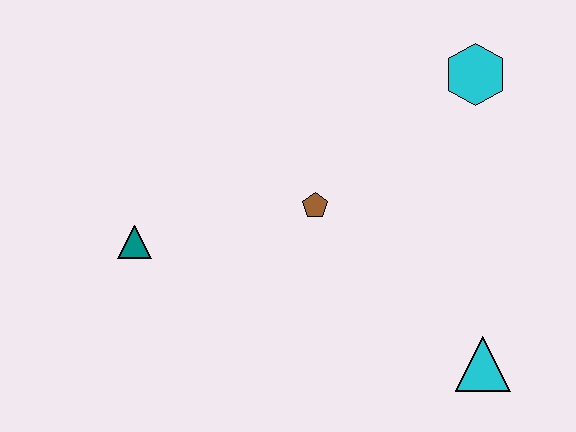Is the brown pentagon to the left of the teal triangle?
No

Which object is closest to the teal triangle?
The brown pentagon is closest to the teal triangle.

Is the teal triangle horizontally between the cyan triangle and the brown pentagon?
No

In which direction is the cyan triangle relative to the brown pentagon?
The cyan triangle is to the right of the brown pentagon.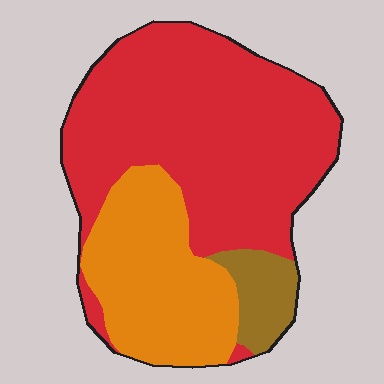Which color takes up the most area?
Red, at roughly 60%.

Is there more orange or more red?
Red.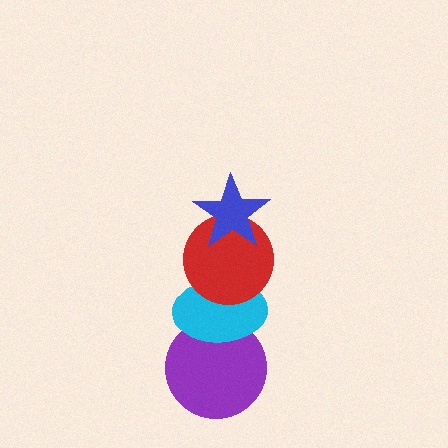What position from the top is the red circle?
The red circle is 2nd from the top.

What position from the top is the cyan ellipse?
The cyan ellipse is 3rd from the top.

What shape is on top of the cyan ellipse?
The red circle is on top of the cyan ellipse.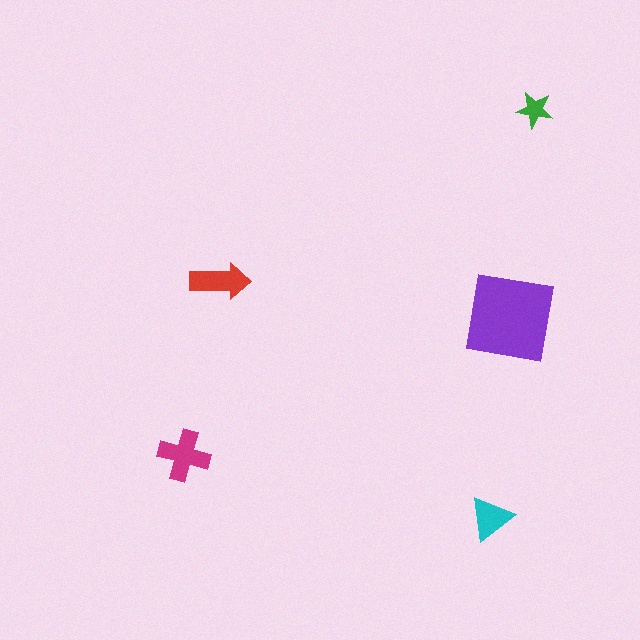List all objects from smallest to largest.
The green star, the cyan triangle, the red arrow, the magenta cross, the purple square.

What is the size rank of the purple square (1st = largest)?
1st.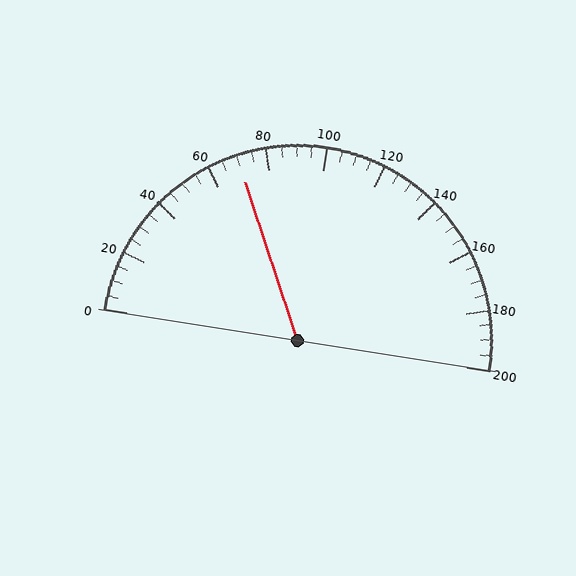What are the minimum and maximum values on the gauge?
The gauge ranges from 0 to 200.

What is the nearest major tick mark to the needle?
The nearest major tick mark is 80.